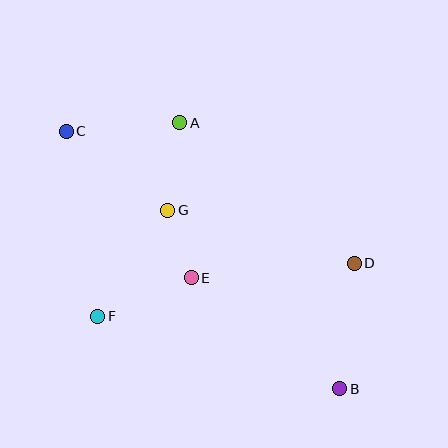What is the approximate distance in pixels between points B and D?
The distance between B and D is approximately 127 pixels.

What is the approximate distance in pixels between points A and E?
The distance between A and E is approximately 155 pixels.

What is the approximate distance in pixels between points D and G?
The distance between D and G is approximately 194 pixels.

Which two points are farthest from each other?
Points B and C are farthest from each other.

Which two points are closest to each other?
Points E and G are closest to each other.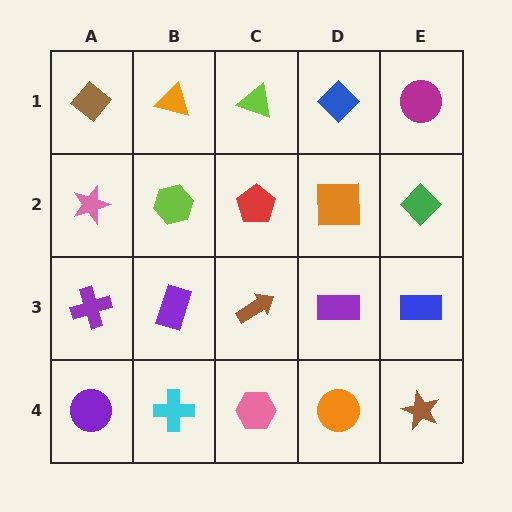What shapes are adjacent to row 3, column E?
A green diamond (row 2, column E), a brown star (row 4, column E), a purple rectangle (row 3, column D).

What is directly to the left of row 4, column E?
An orange circle.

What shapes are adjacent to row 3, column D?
An orange square (row 2, column D), an orange circle (row 4, column D), a brown arrow (row 3, column C), a blue rectangle (row 3, column E).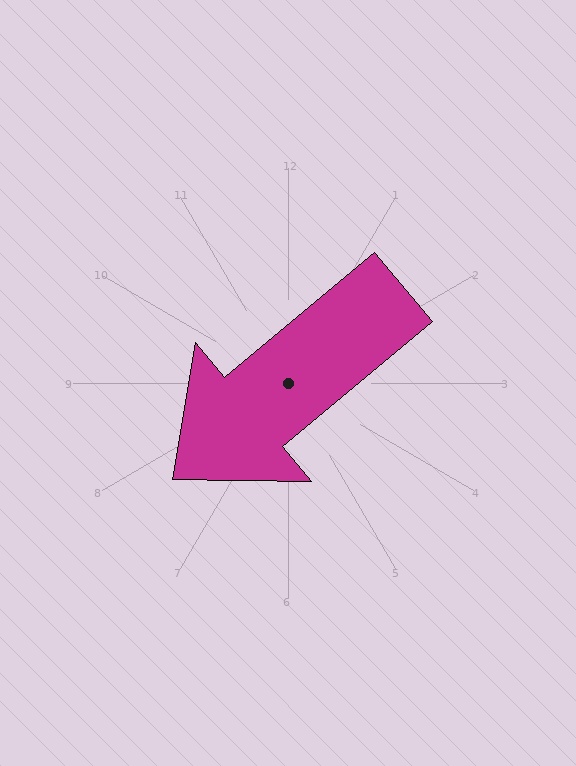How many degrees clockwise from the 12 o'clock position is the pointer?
Approximately 230 degrees.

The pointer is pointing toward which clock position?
Roughly 8 o'clock.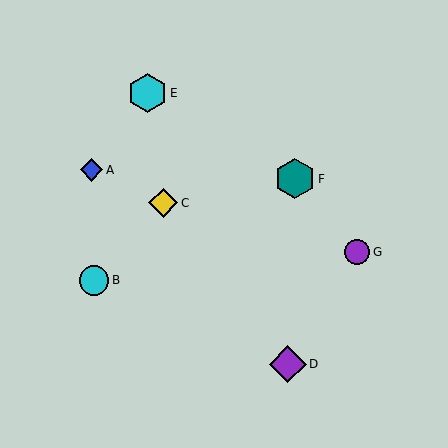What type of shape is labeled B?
Shape B is a cyan circle.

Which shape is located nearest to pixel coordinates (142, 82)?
The cyan hexagon (labeled E) at (147, 93) is nearest to that location.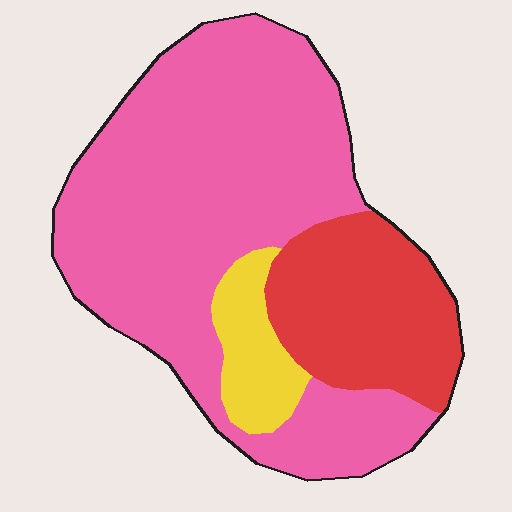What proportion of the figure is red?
Red takes up less than a quarter of the figure.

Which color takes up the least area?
Yellow, at roughly 10%.